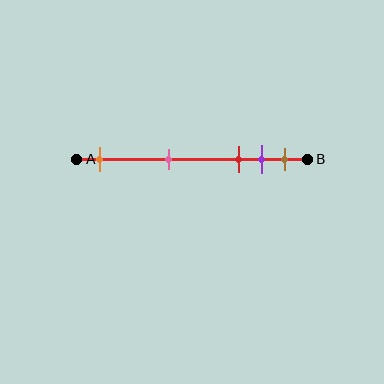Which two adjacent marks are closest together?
The purple and brown marks are the closest adjacent pair.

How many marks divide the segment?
There are 5 marks dividing the segment.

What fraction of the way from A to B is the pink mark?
The pink mark is approximately 40% (0.4) of the way from A to B.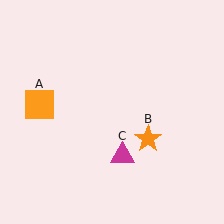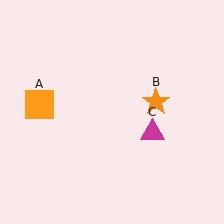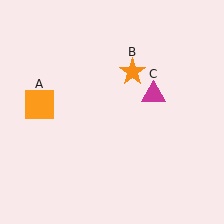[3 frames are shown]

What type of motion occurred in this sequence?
The orange star (object B), magenta triangle (object C) rotated counterclockwise around the center of the scene.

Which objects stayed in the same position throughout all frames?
Orange square (object A) remained stationary.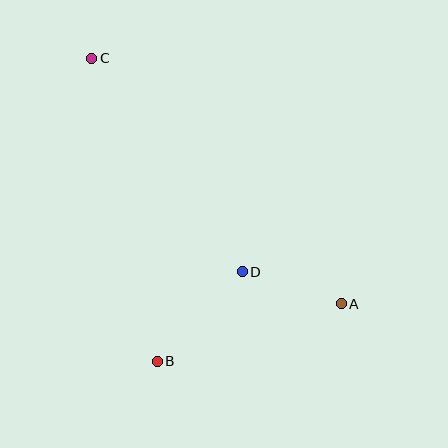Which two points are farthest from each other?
Points A and C are farthest from each other.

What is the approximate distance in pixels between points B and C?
The distance between B and C is approximately 310 pixels.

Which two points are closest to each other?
Points A and D are closest to each other.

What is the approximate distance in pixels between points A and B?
The distance between A and B is approximately 193 pixels.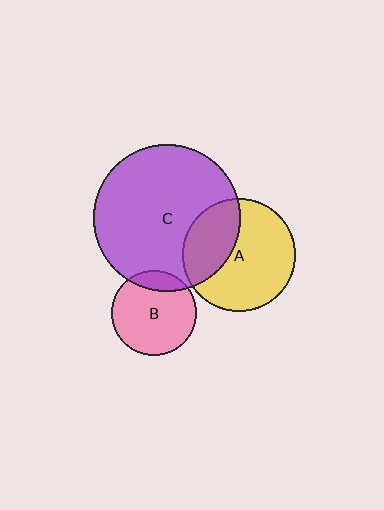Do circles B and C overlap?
Yes.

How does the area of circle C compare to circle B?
Approximately 3.0 times.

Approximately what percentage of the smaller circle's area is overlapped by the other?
Approximately 15%.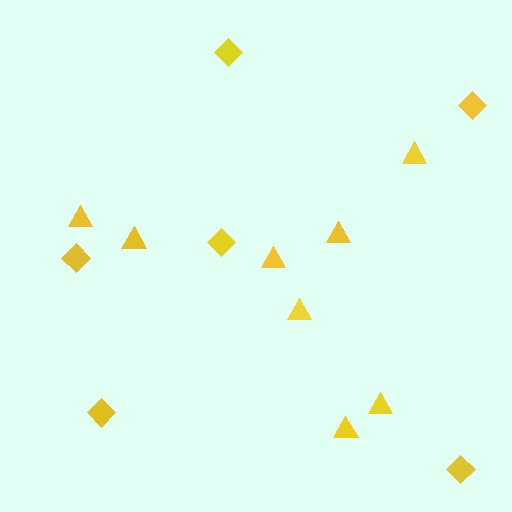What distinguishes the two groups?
There are 2 groups: one group of diamonds (6) and one group of triangles (8).